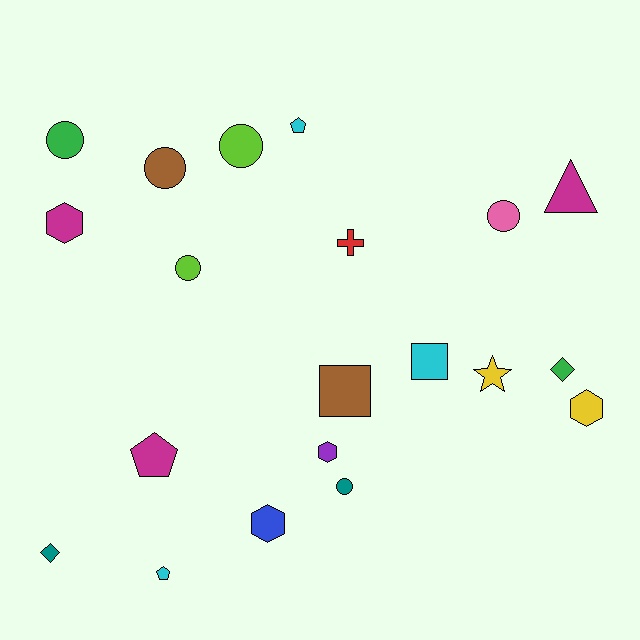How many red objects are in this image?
There is 1 red object.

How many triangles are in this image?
There is 1 triangle.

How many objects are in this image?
There are 20 objects.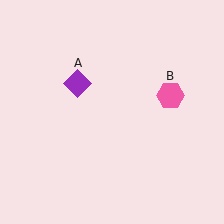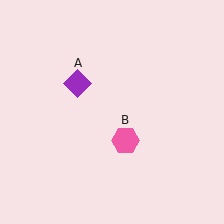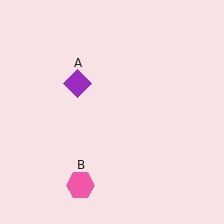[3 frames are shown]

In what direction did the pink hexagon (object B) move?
The pink hexagon (object B) moved down and to the left.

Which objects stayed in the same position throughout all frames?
Purple diamond (object A) remained stationary.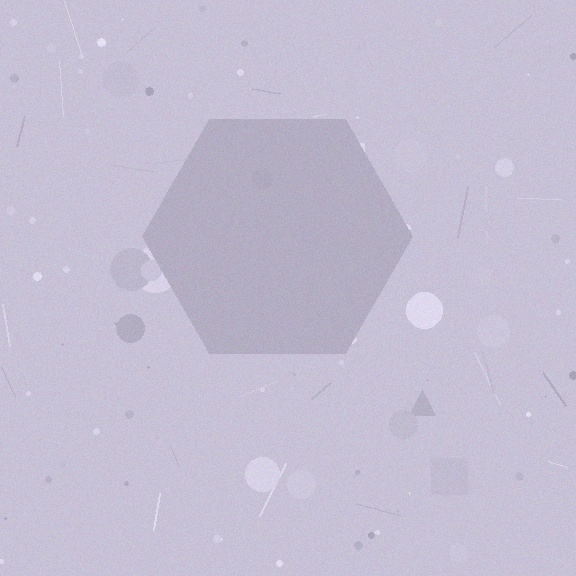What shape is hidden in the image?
A hexagon is hidden in the image.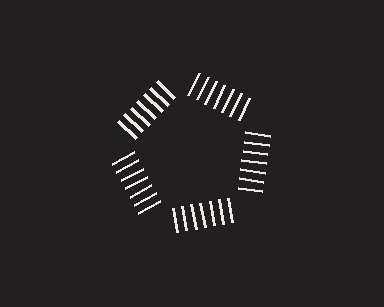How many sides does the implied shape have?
5 sides — the line-ends trace a pentagon.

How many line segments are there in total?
35 — 7 along each of the 5 edges.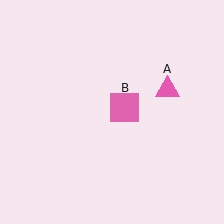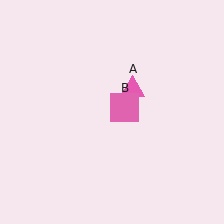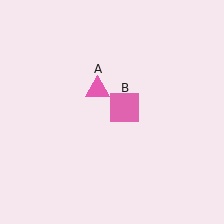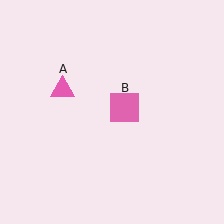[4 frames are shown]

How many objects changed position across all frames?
1 object changed position: pink triangle (object A).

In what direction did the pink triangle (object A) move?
The pink triangle (object A) moved left.